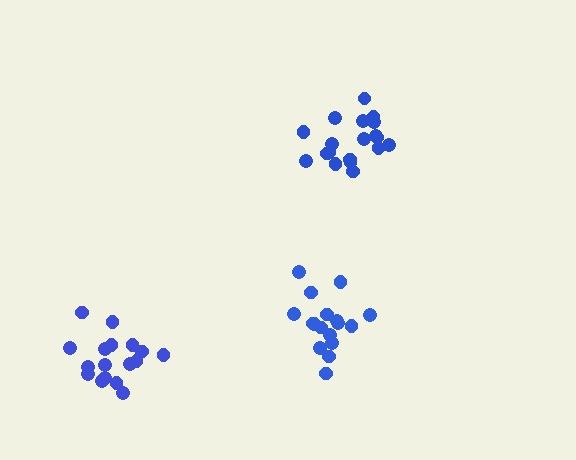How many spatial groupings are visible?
There are 3 spatial groupings.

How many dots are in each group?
Group 1: 17 dots, Group 2: 17 dots, Group 3: 19 dots (53 total).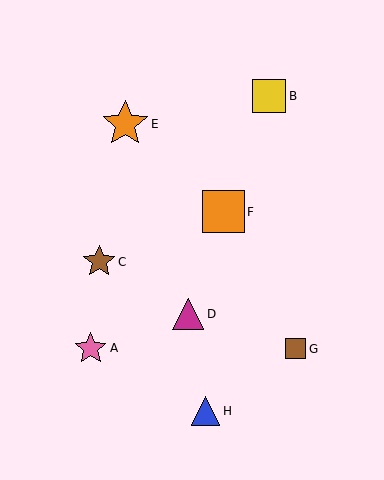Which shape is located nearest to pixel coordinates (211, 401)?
The blue triangle (labeled H) at (206, 411) is nearest to that location.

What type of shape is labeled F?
Shape F is an orange square.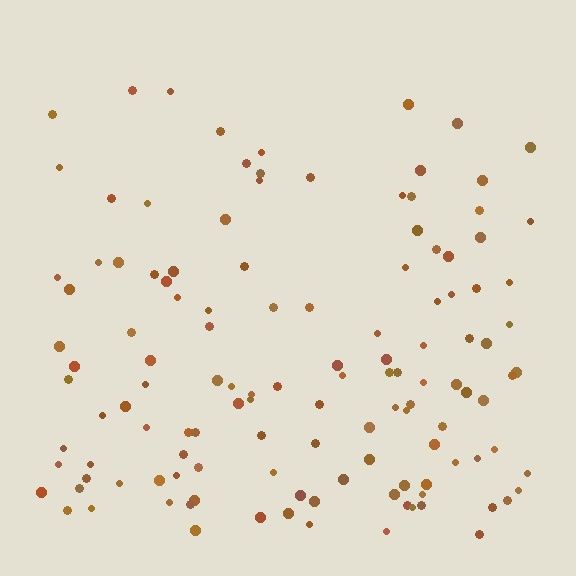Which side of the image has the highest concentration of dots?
The bottom.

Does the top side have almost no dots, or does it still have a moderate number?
Still a moderate number, just noticeably fewer than the bottom.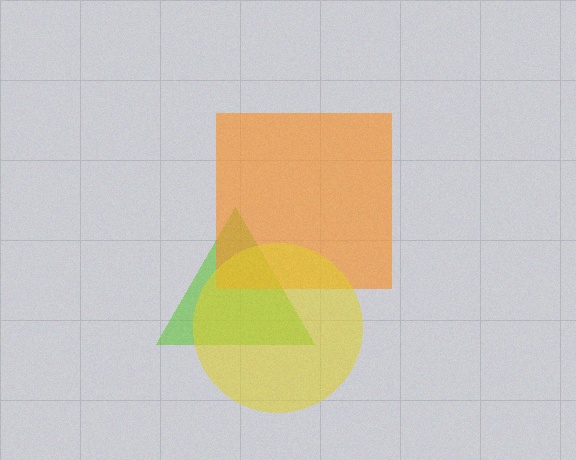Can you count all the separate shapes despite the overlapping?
Yes, there are 3 separate shapes.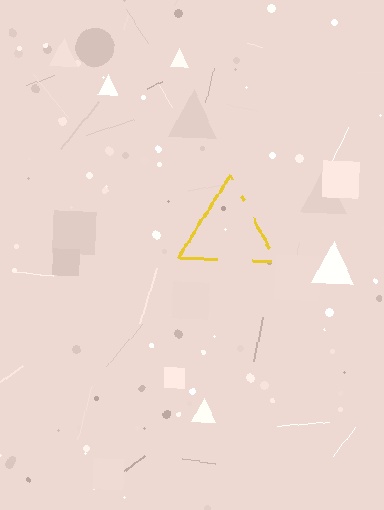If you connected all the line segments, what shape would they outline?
They would outline a triangle.